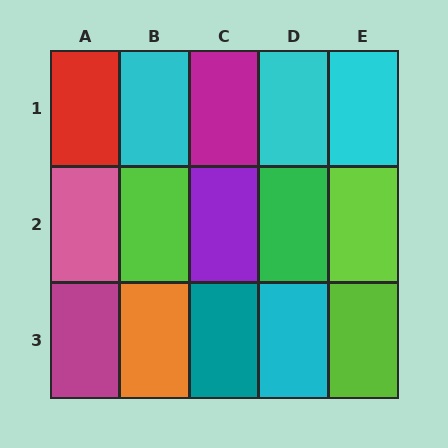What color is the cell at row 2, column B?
Lime.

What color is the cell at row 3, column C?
Teal.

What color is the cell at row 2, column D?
Green.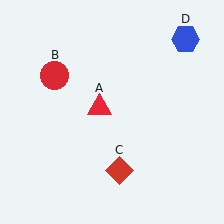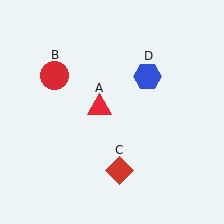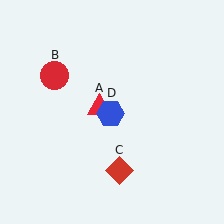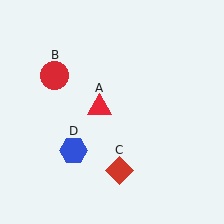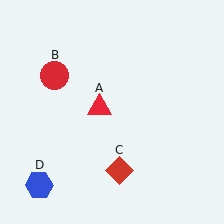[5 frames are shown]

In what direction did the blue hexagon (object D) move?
The blue hexagon (object D) moved down and to the left.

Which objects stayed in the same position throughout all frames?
Red triangle (object A) and red circle (object B) and red diamond (object C) remained stationary.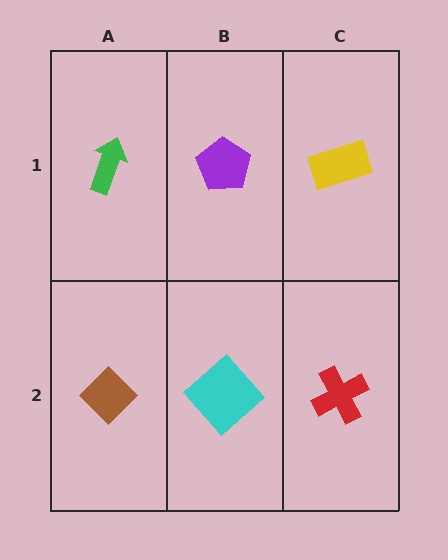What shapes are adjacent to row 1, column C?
A red cross (row 2, column C), a purple pentagon (row 1, column B).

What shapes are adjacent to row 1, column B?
A cyan diamond (row 2, column B), a green arrow (row 1, column A), a yellow rectangle (row 1, column C).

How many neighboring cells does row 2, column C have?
2.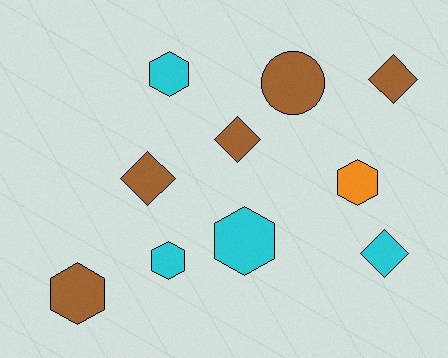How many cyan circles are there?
There are no cyan circles.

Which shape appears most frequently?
Hexagon, with 5 objects.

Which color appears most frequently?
Brown, with 5 objects.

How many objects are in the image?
There are 10 objects.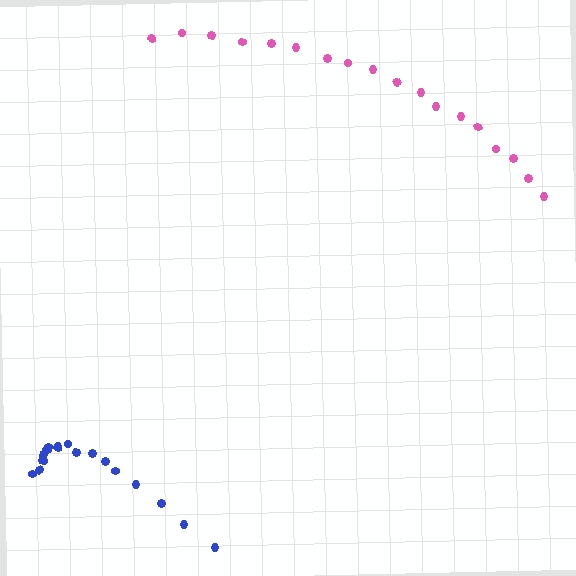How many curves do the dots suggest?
There are 2 distinct paths.